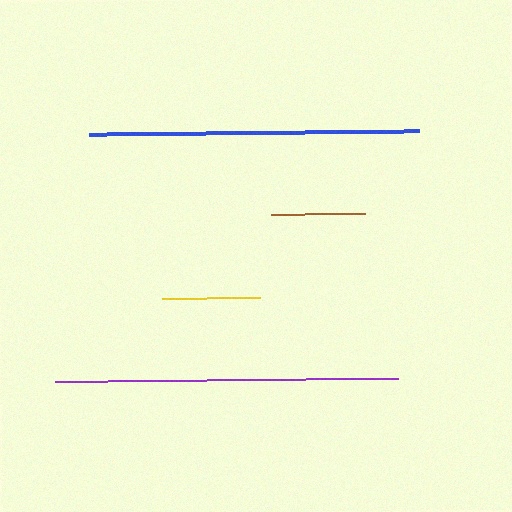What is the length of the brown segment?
The brown segment is approximately 94 pixels long.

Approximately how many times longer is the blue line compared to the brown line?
The blue line is approximately 3.5 times the length of the brown line.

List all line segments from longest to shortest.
From longest to shortest: purple, blue, yellow, brown.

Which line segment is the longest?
The purple line is the longest at approximately 343 pixels.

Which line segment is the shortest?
The brown line is the shortest at approximately 94 pixels.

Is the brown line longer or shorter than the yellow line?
The yellow line is longer than the brown line.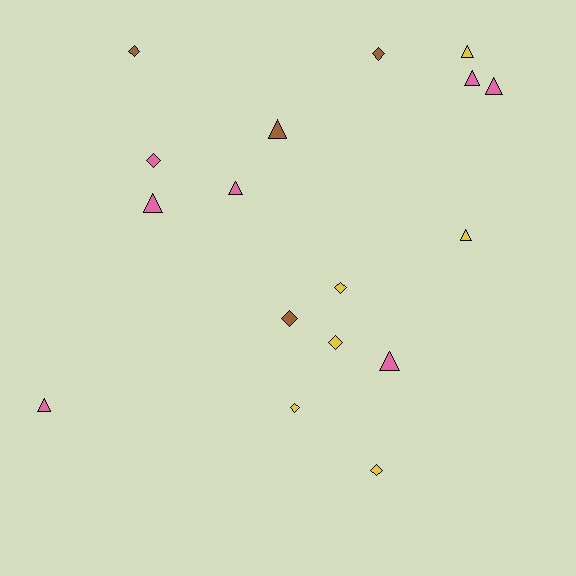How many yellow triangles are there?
There are 2 yellow triangles.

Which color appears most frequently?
Pink, with 7 objects.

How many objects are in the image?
There are 17 objects.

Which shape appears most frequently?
Triangle, with 9 objects.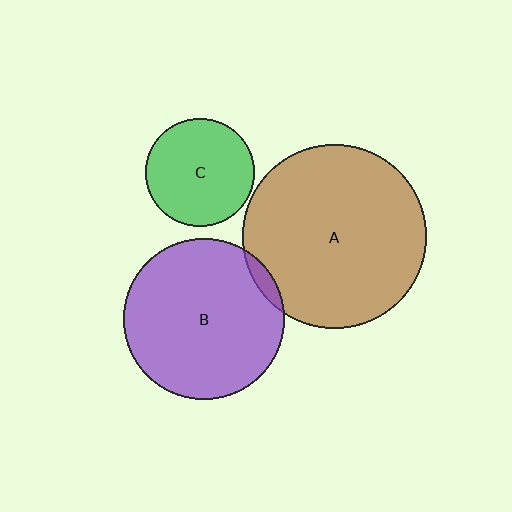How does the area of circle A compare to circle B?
Approximately 1.3 times.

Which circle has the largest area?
Circle A (brown).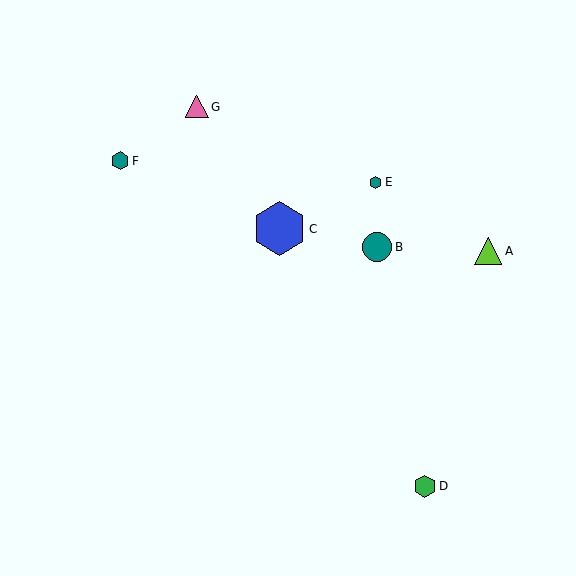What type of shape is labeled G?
Shape G is a pink triangle.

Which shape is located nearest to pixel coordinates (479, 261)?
The lime triangle (labeled A) at (488, 251) is nearest to that location.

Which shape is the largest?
The blue hexagon (labeled C) is the largest.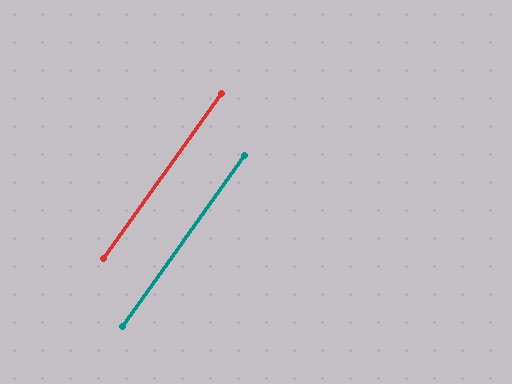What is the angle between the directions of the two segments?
Approximately 0 degrees.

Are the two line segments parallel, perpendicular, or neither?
Parallel — their directions differ by only 0.3°.